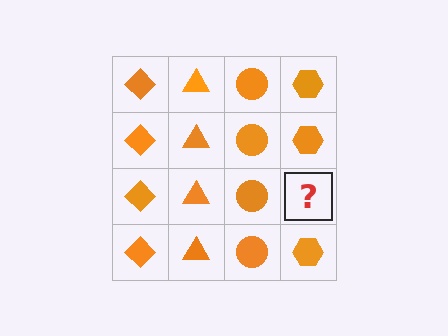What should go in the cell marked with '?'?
The missing cell should contain an orange hexagon.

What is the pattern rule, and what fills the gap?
The rule is that each column has a consistent shape. The gap should be filled with an orange hexagon.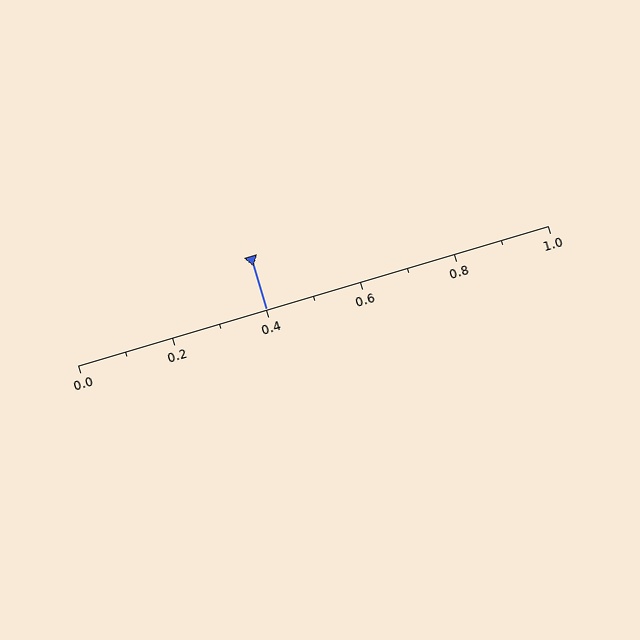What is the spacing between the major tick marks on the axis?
The major ticks are spaced 0.2 apart.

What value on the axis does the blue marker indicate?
The marker indicates approximately 0.4.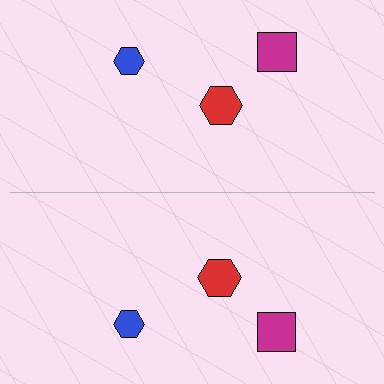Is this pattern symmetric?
Yes, this pattern has bilateral (reflection) symmetry.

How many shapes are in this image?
There are 6 shapes in this image.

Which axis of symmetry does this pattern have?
The pattern has a horizontal axis of symmetry running through the center of the image.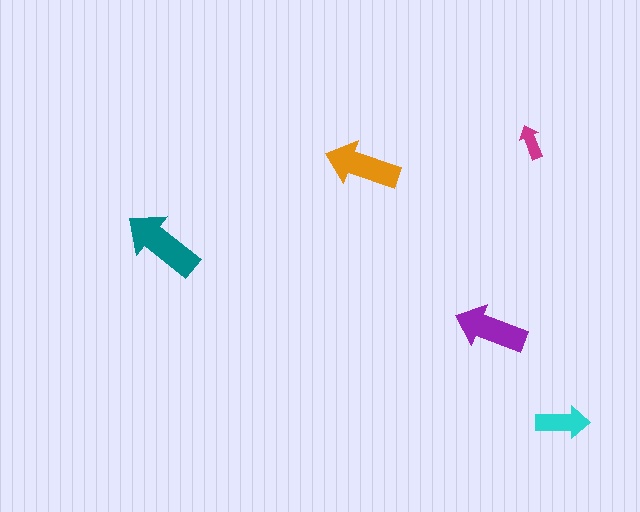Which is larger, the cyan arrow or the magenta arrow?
The cyan one.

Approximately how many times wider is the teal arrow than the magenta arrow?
About 2.5 times wider.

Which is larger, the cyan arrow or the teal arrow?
The teal one.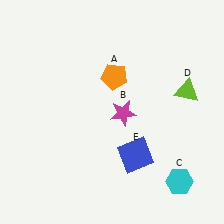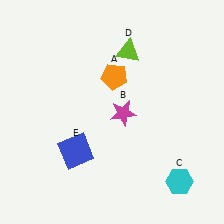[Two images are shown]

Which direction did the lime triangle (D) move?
The lime triangle (D) moved left.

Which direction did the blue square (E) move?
The blue square (E) moved left.